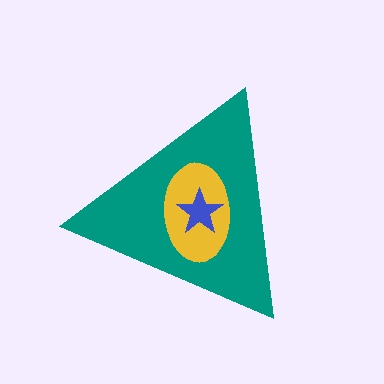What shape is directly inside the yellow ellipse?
The blue star.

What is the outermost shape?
The teal triangle.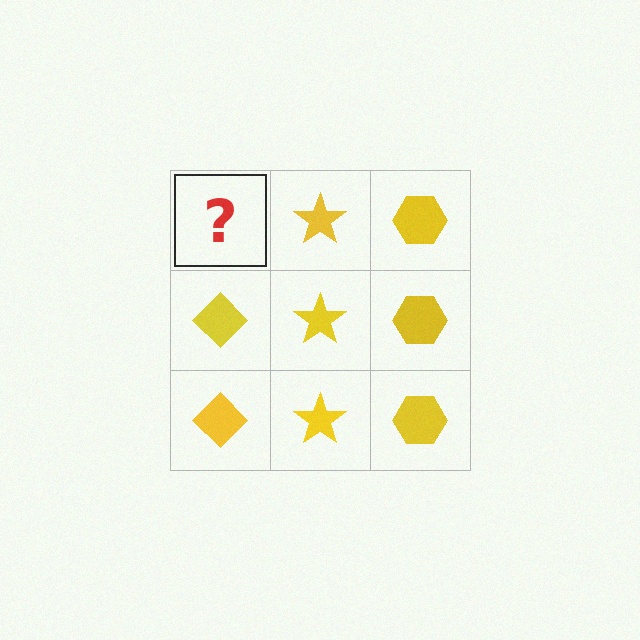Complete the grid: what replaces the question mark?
The question mark should be replaced with a yellow diamond.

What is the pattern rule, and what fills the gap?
The rule is that each column has a consistent shape. The gap should be filled with a yellow diamond.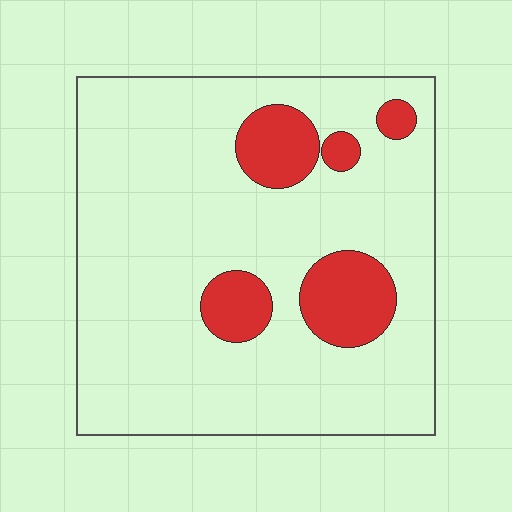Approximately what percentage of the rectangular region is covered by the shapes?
Approximately 15%.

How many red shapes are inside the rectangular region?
5.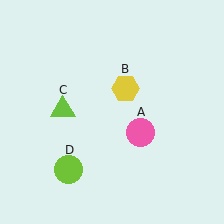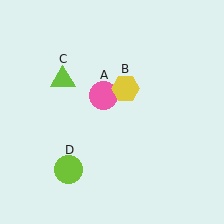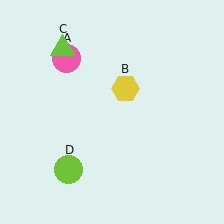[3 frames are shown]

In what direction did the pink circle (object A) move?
The pink circle (object A) moved up and to the left.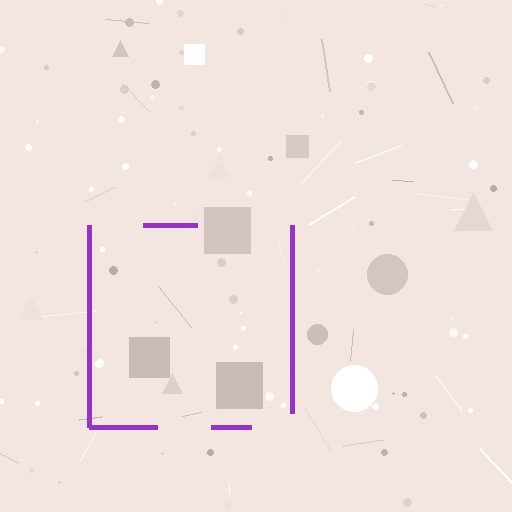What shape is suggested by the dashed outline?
The dashed outline suggests a square.